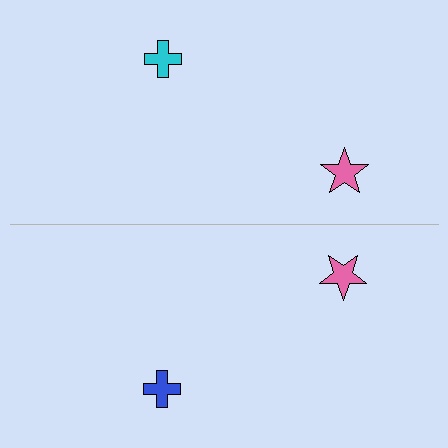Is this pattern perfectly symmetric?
No, the pattern is not perfectly symmetric. The blue cross on the bottom side breaks the symmetry — its mirror counterpart is cyan.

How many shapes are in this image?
There are 4 shapes in this image.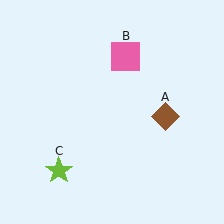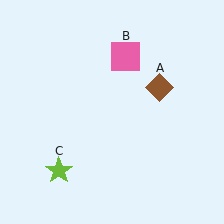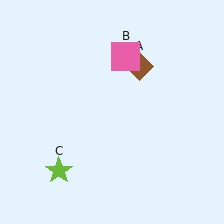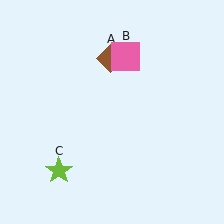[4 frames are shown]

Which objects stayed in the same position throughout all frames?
Pink square (object B) and lime star (object C) remained stationary.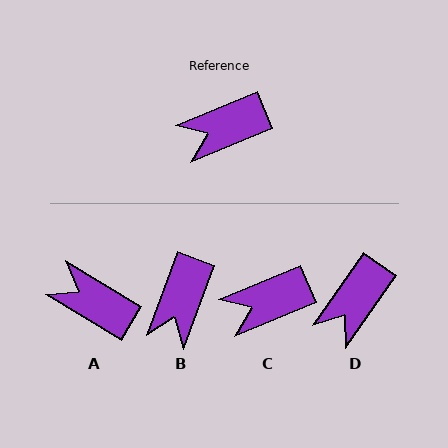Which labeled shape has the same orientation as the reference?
C.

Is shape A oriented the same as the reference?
No, it is off by about 54 degrees.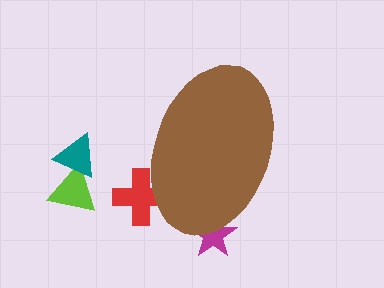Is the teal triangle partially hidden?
No, the teal triangle is fully visible.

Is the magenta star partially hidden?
Yes, the magenta star is partially hidden behind the brown ellipse.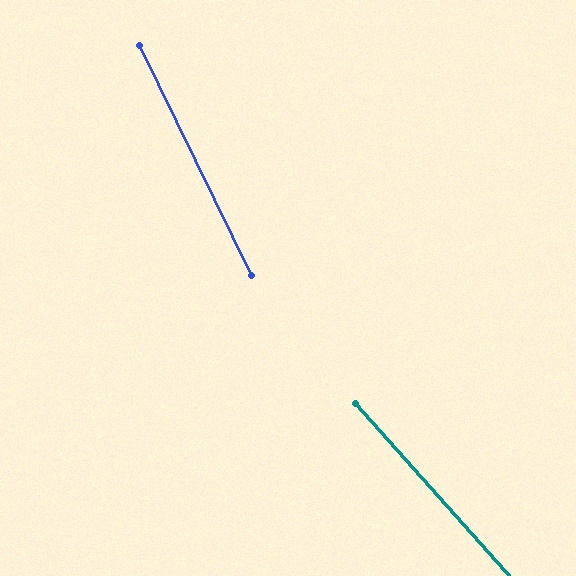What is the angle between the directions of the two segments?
Approximately 16 degrees.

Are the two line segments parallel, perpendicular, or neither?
Neither parallel nor perpendicular — they differ by about 16°.